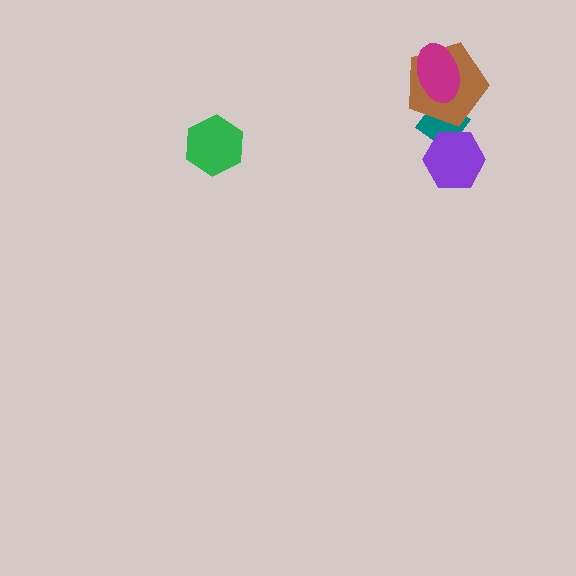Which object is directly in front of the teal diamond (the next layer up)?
The purple hexagon is directly in front of the teal diamond.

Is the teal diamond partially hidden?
Yes, it is partially covered by another shape.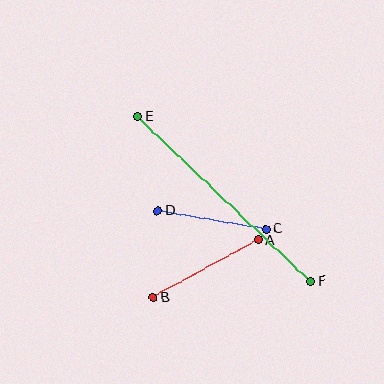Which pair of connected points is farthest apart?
Points E and F are farthest apart.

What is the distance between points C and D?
The distance is approximately 110 pixels.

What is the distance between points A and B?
The distance is approximately 120 pixels.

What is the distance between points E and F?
The distance is approximately 239 pixels.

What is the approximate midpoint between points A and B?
The midpoint is at approximately (206, 269) pixels.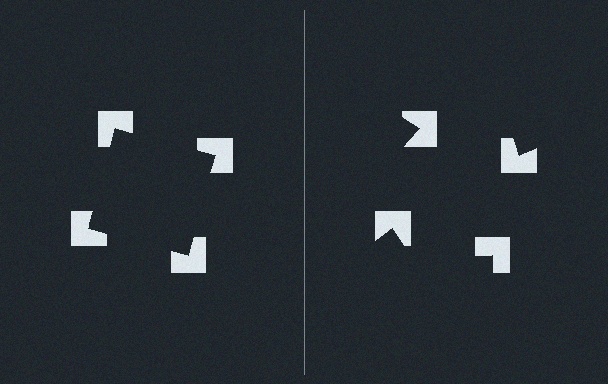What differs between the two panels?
The notched squares are positioned identically on both sides; only the wedge orientations differ. On the left they align to a square; on the right they are misaligned.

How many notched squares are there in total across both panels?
8 — 4 on each side.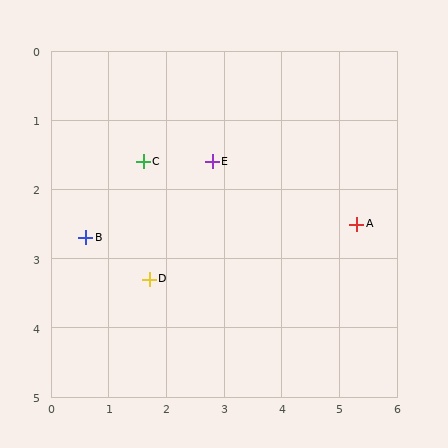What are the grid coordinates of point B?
Point B is at approximately (0.6, 2.7).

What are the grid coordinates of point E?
Point E is at approximately (2.8, 1.6).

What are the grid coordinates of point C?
Point C is at approximately (1.6, 1.6).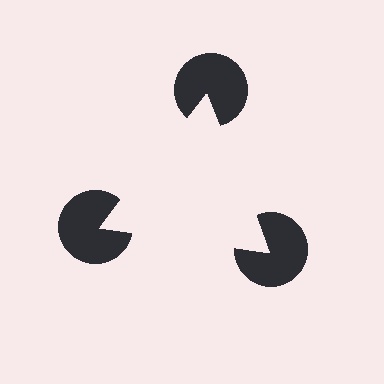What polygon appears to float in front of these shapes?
An illusory triangle — its edges are inferred from the aligned wedge cuts in the pac-man discs, not physically drawn.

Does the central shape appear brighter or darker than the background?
It typically appears slightly brighter than the background, even though no actual brightness change is drawn.